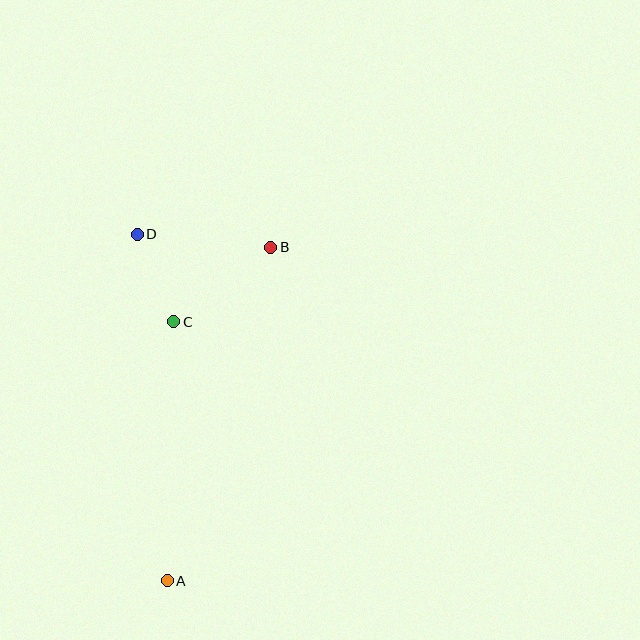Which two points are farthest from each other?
Points A and B are farthest from each other.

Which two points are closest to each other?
Points C and D are closest to each other.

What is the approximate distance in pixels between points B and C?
The distance between B and C is approximately 122 pixels.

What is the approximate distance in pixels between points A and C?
The distance between A and C is approximately 259 pixels.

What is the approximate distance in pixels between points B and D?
The distance between B and D is approximately 134 pixels.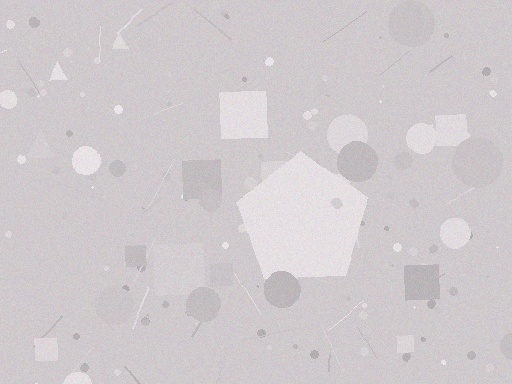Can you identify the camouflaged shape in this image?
The camouflaged shape is a pentagon.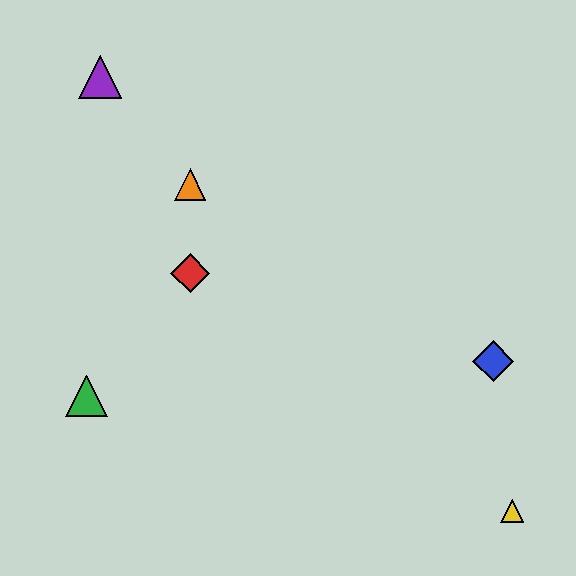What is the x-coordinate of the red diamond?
The red diamond is at x≈190.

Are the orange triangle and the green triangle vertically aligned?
No, the orange triangle is at x≈190 and the green triangle is at x≈86.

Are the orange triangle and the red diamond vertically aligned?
Yes, both are at x≈190.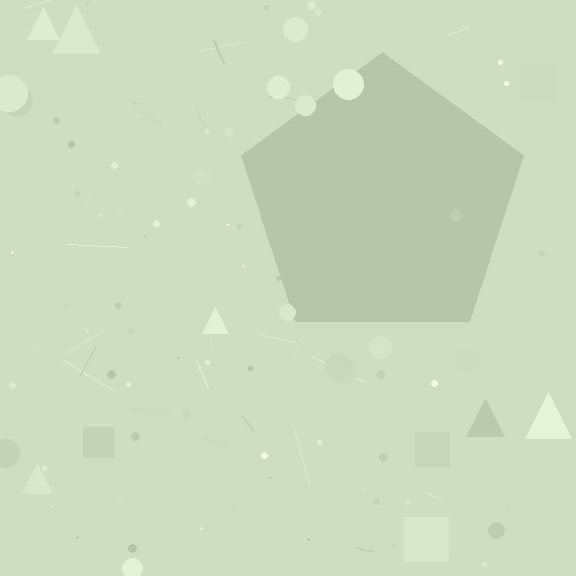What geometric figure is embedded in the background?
A pentagon is embedded in the background.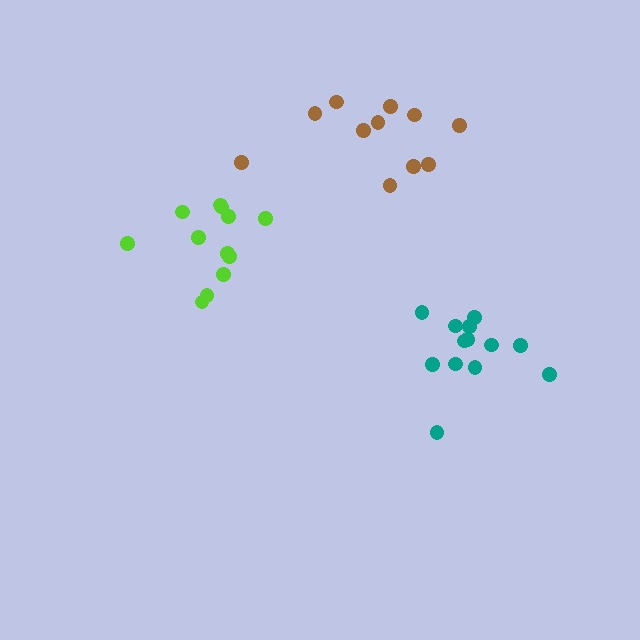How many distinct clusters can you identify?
There are 3 distinct clusters.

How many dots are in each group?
Group 1: 11 dots, Group 2: 12 dots, Group 3: 13 dots (36 total).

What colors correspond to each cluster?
The clusters are colored: brown, lime, teal.